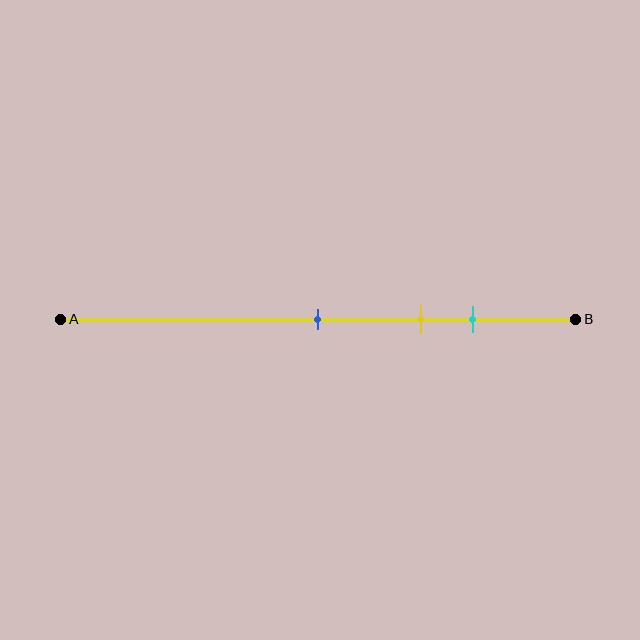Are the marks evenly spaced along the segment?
Yes, the marks are approximately evenly spaced.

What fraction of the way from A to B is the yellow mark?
The yellow mark is approximately 70% (0.7) of the way from A to B.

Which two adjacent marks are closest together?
The yellow and cyan marks are the closest adjacent pair.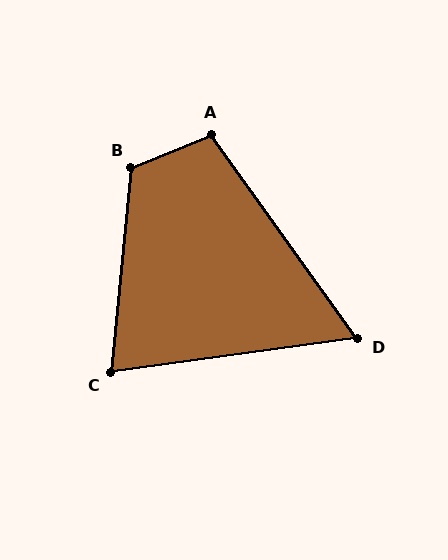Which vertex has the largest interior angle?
B, at approximately 118 degrees.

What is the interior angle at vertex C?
Approximately 77 degrees (acute).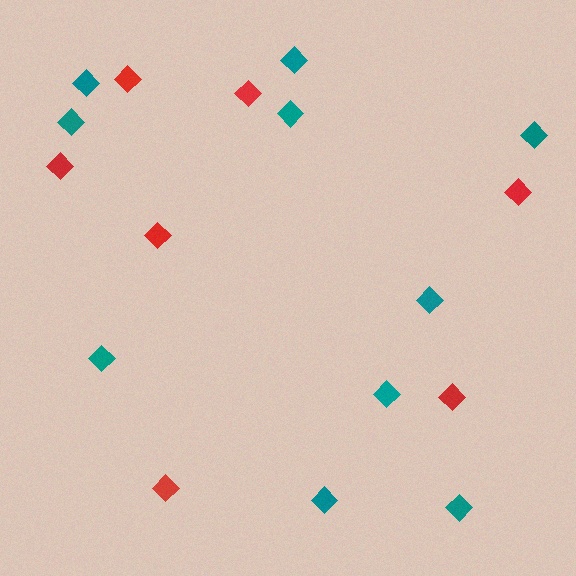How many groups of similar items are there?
There are 2 groups: one group of red diamonds (7) and one group of teal diamonds (10).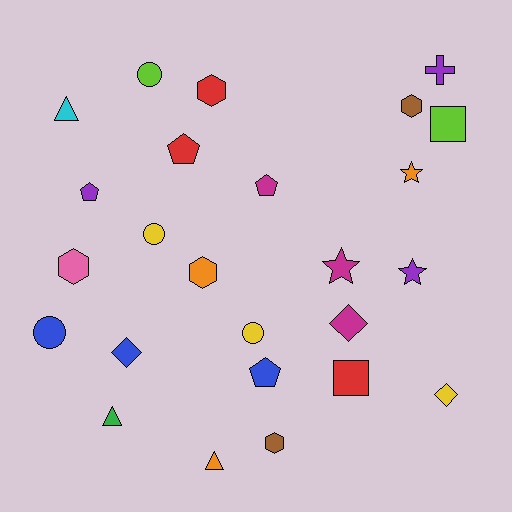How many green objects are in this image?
There is 1 green object.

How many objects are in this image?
There are 25 objects.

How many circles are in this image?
There are 4 circles.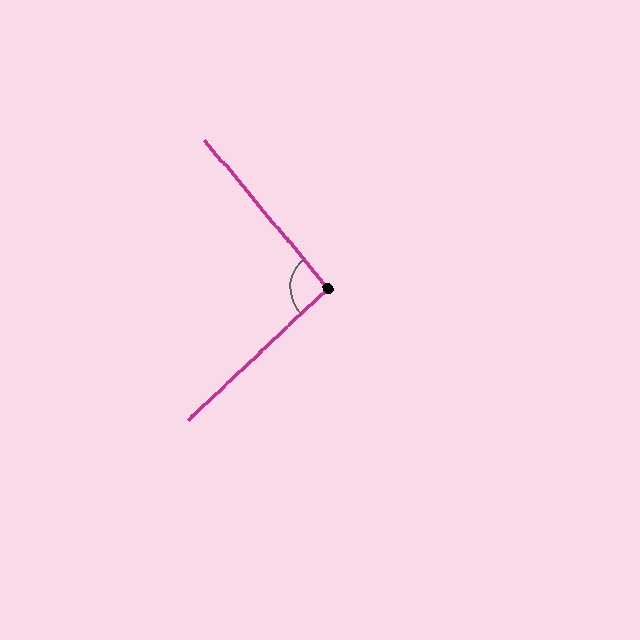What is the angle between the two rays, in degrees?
Approximately 93 degrees.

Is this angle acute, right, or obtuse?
It is approximately a right angle.